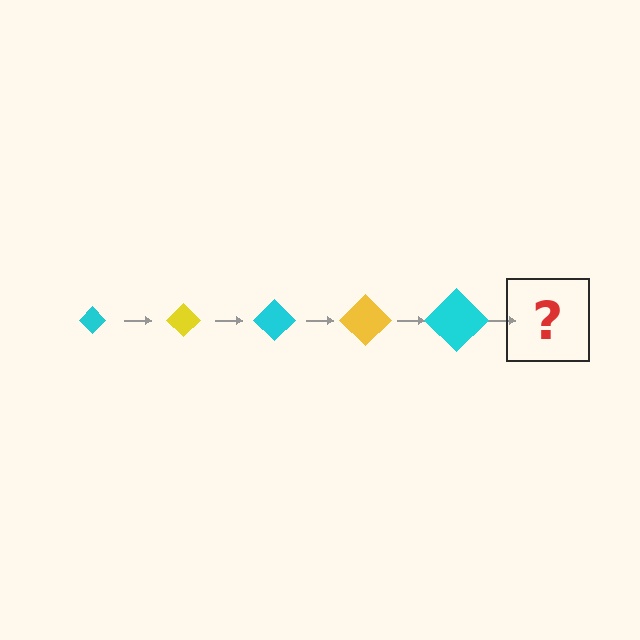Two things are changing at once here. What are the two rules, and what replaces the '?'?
The two rules are that the diamond grows larger each step and the color cycles through cyan and yellow. The '?' should be a yellow diamond, larger than the previous one.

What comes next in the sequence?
The next element should be a yellow diamond, larger than the previous one.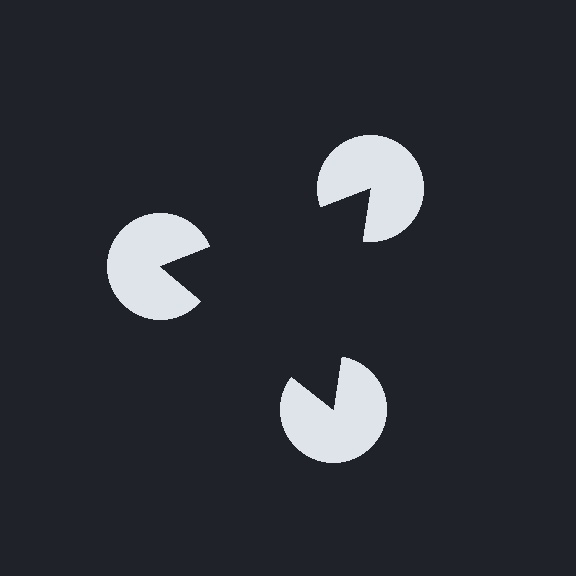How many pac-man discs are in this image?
There are 3 — one at each vertex of the illusory triangle.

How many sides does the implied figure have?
3 sides.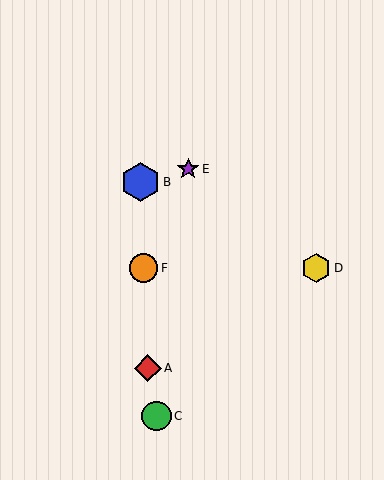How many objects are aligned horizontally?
2 objects (D, F) are aligned horizontally.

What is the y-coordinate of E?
Object E is at y≈169.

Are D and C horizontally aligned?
No, D is at y≈268 and C is at y≈416.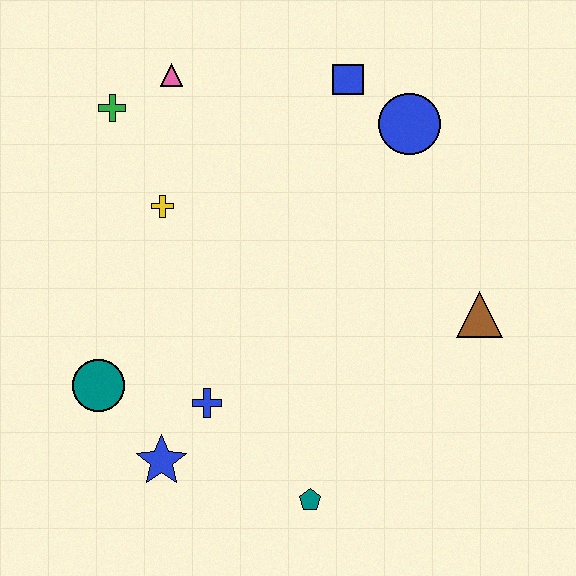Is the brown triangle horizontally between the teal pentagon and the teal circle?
No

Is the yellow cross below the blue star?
No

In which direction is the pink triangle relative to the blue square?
The pink triangle is to the left of the blue square.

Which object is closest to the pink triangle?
The green cross is closest to the pink triangle.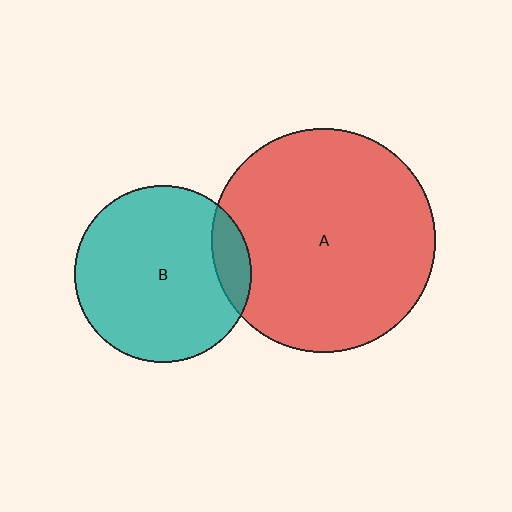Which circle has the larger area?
Circle A (red).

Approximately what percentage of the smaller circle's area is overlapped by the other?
Approximately 10%.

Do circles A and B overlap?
Yes.